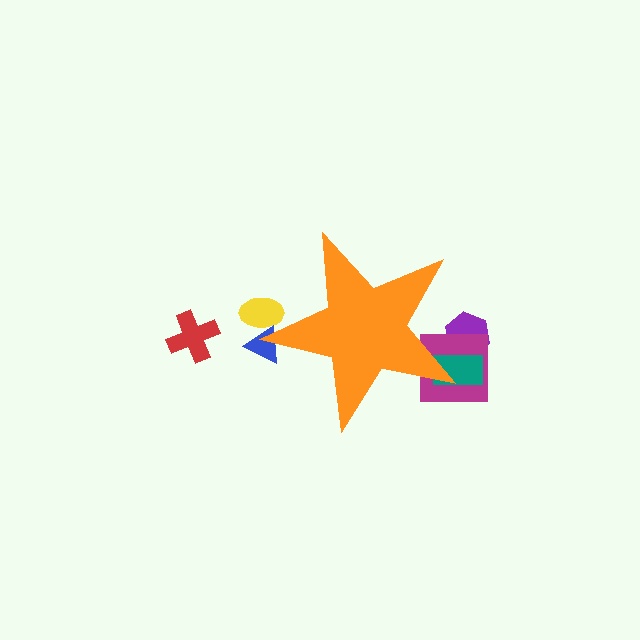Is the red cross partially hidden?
No, the red cross is fully visible.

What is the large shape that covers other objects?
An orange star.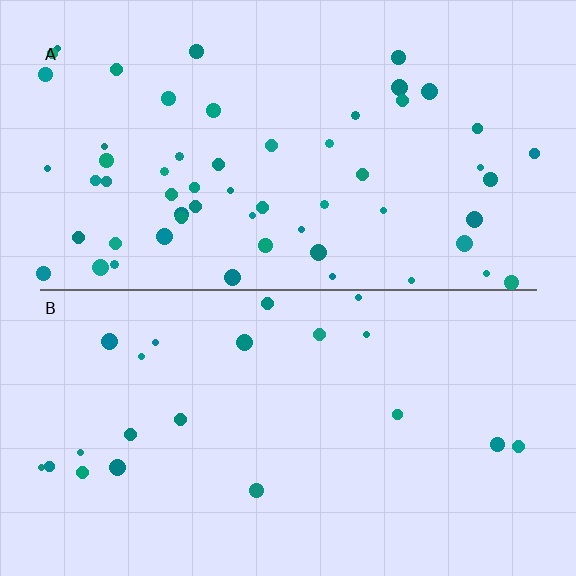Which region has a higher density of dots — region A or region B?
A (the top).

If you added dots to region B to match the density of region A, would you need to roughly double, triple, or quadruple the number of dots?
Approximately triple.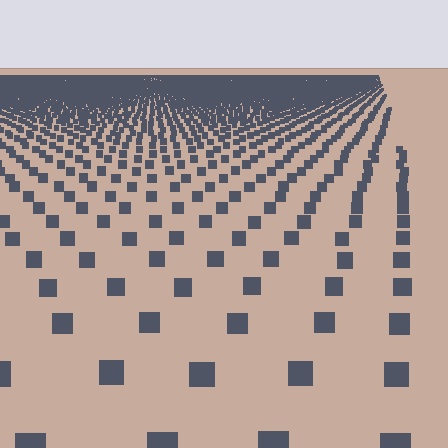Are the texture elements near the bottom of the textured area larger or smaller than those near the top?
Larger. Near the bottom, elements are closer to the viewer and appear at a bigger on-screen size.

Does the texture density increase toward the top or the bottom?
Density increases toward the top.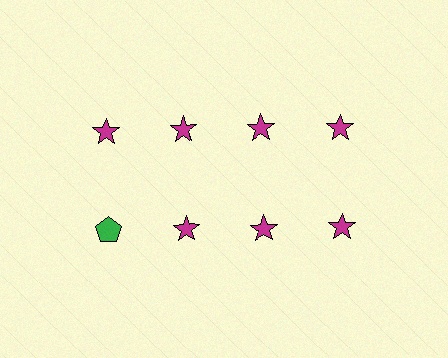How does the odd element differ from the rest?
It differs in both color (green instead of magenta) and shape (pentagon instead of star).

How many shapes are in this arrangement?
There are 8 shapes arranged in a grid pattern.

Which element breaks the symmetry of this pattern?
The green pentagon in the second row, leftmost column breaks the symmetry. All other shapes are magenta stars.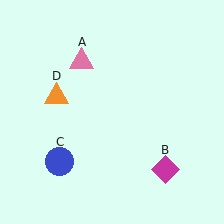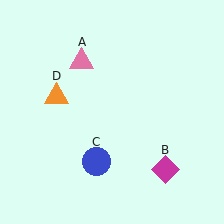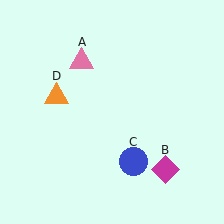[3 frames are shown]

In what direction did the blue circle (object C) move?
The blue circle (object C) moved right.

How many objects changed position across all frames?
1 object changed position: blue circle (object C).